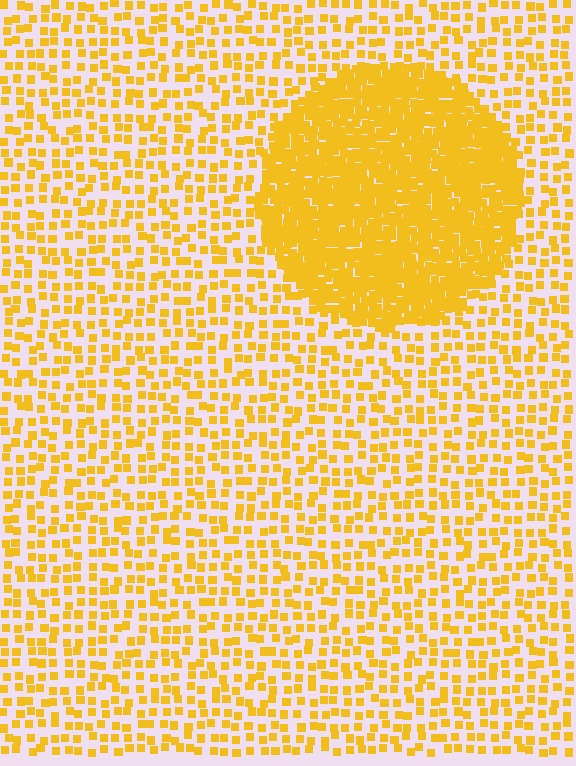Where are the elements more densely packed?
The elements are more densely packed inside the circle boundary.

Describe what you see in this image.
The image contains small yellow elements arranged at two different densities. A circle-shaped region is visible where the elements are more densely packed than the surrounding area.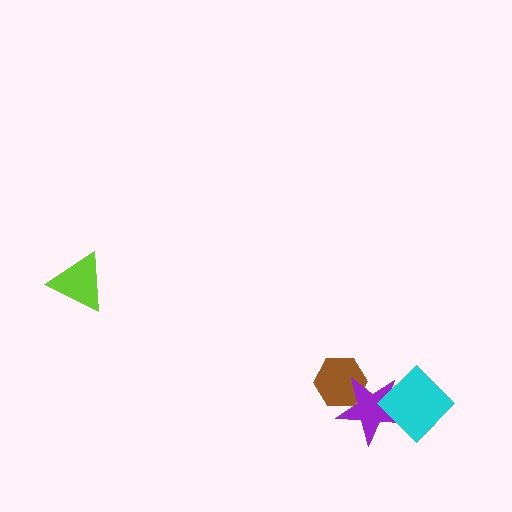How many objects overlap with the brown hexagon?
1 object overlaps with the brown hexagon.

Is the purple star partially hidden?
Yes, it is partially covered by another shape.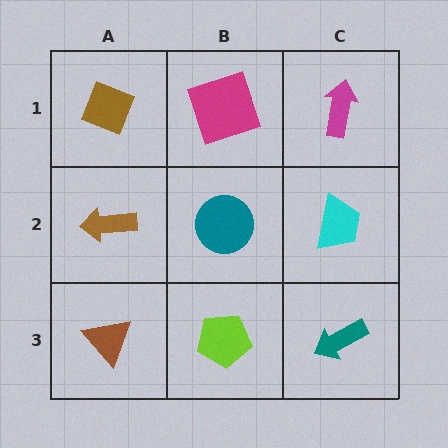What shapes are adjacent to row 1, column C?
A cyan trapezoid (row 2, column C), a magenta square (row 1, column B).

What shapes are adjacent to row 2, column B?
A magenta square (row 1, column B), a lime pentagon (row 3, column B), a brown arrow (row 2, column A), a cyan trapezoid (row 2, column C).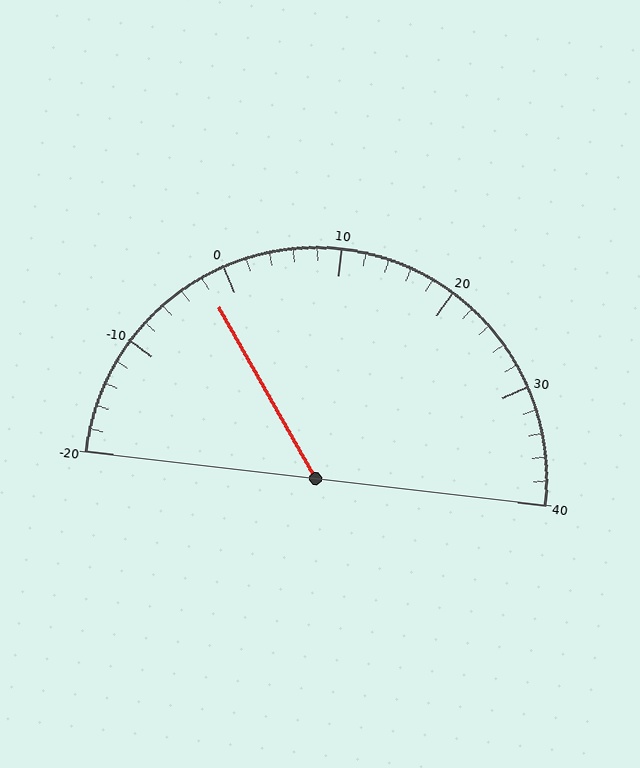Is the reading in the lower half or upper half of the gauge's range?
The reading is in the lower half of the range (-20 to 40).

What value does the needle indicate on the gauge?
The needle indicates approximately -2.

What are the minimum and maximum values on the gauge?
The gauge ranges from -20 to 40.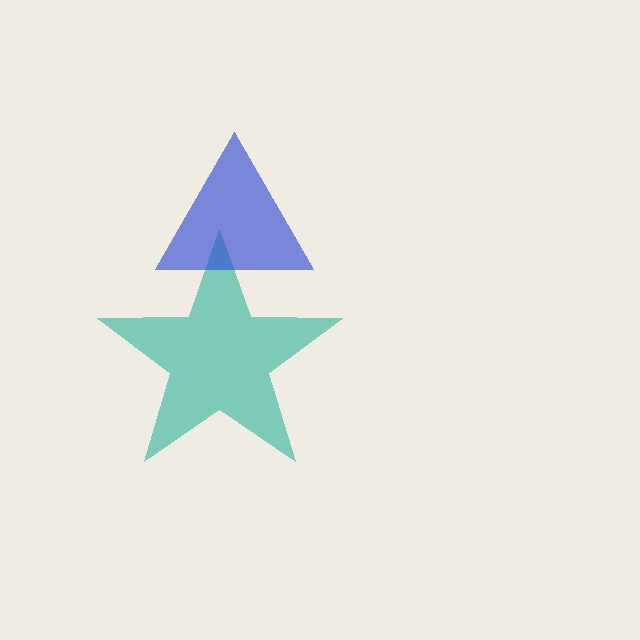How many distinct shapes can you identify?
There are 2 distinct shapes: a teal star, a blue triangle.